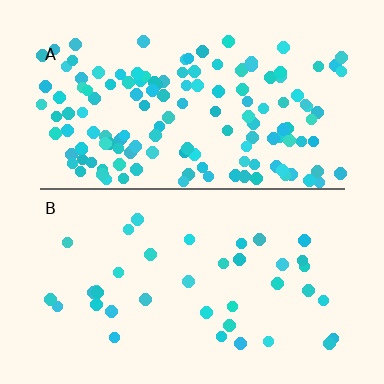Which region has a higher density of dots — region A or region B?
A (the top).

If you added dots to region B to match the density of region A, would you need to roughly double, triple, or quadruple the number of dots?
Approximately quadruple.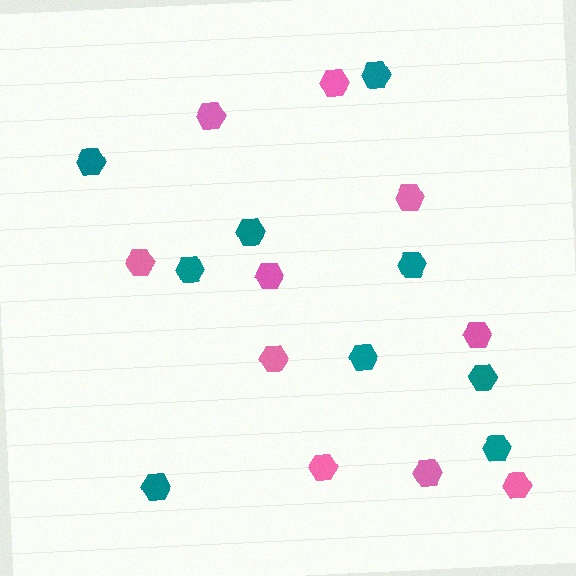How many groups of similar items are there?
There are 2 groups: one group of pink hexagons (10) and one group of teal hexagons (9).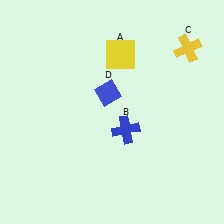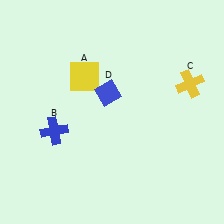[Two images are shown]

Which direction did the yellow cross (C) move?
The yellow cross (C) moved down.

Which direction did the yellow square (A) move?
The yellow square (A) moved left.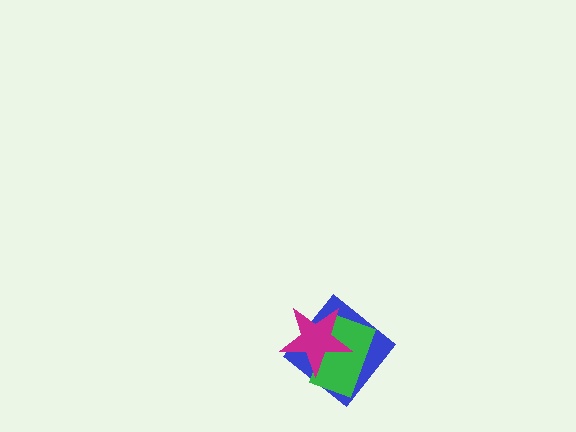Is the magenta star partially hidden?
No, no other shape covers it.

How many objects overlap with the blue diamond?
2 objects overlap with the blue diamond.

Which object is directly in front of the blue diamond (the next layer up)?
The green rectangle is directly in front of the blue diamond.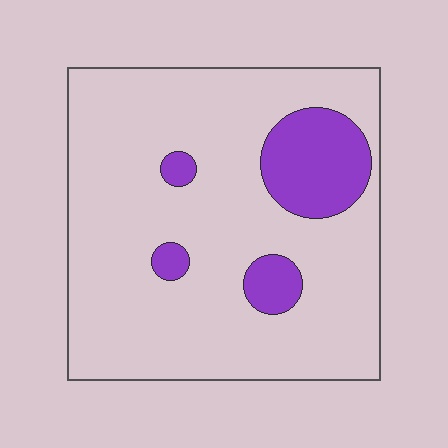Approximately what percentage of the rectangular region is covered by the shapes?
Approximately 15%.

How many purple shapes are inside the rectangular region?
4.